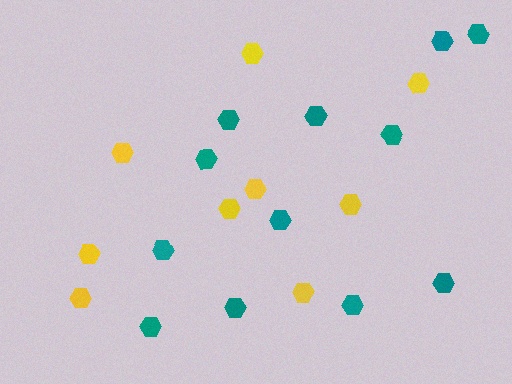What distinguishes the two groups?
There are 2 groups: one group of yellow hexagons (9) and one group of teal hexagons (12).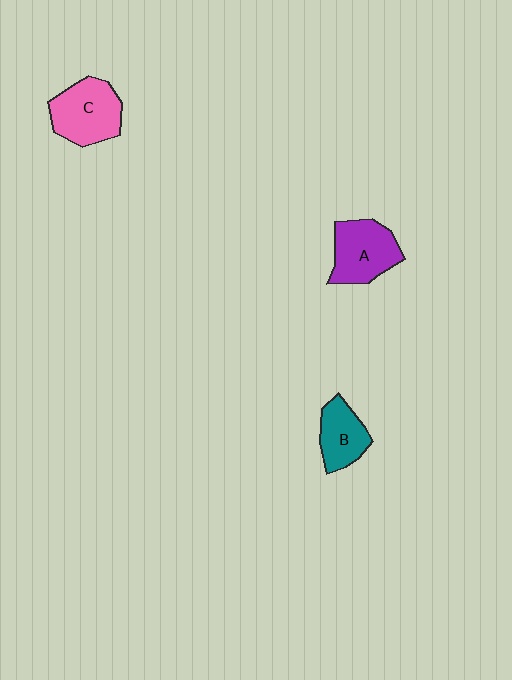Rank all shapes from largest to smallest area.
From largest to smallest: C (pink), A (purple), B (teal).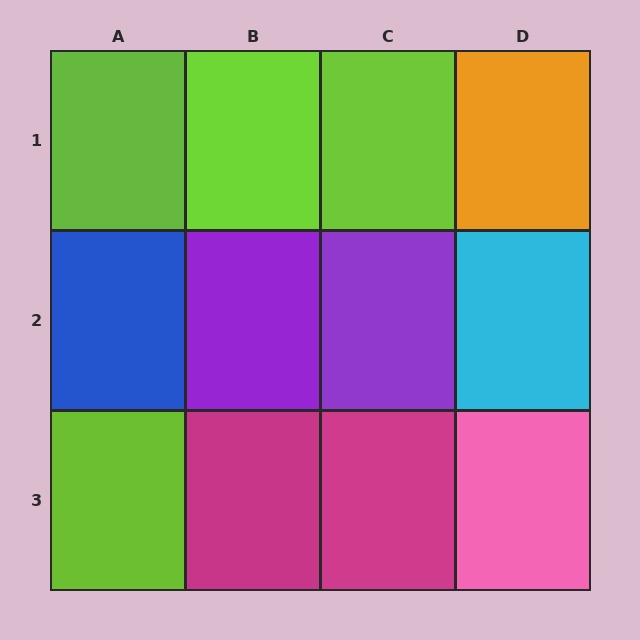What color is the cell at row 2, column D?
Cyan.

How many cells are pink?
1 cell is pink.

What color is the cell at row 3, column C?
Magenta.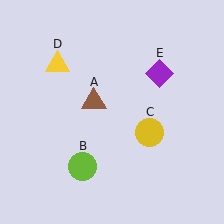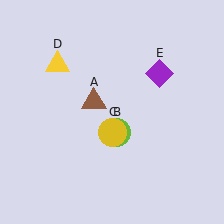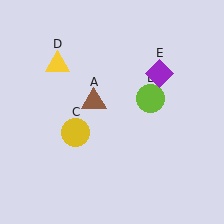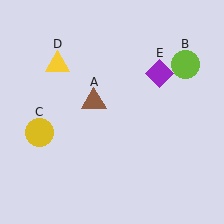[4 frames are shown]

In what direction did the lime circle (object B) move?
The lime circle (object B) moved up and to the right.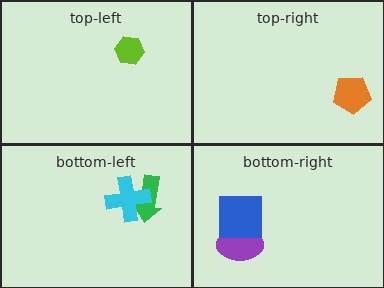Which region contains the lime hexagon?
The top-left region.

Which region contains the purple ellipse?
The bottom-right region.